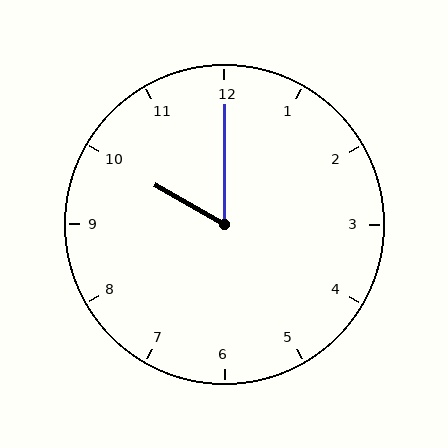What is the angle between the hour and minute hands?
Approximately 60 degrees.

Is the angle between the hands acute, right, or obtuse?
It is acute.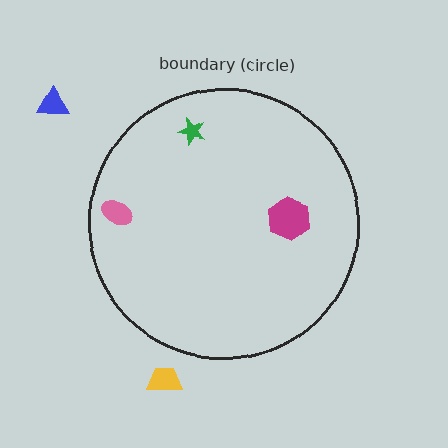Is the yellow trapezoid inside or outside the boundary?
Outside.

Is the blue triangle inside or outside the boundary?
Outside.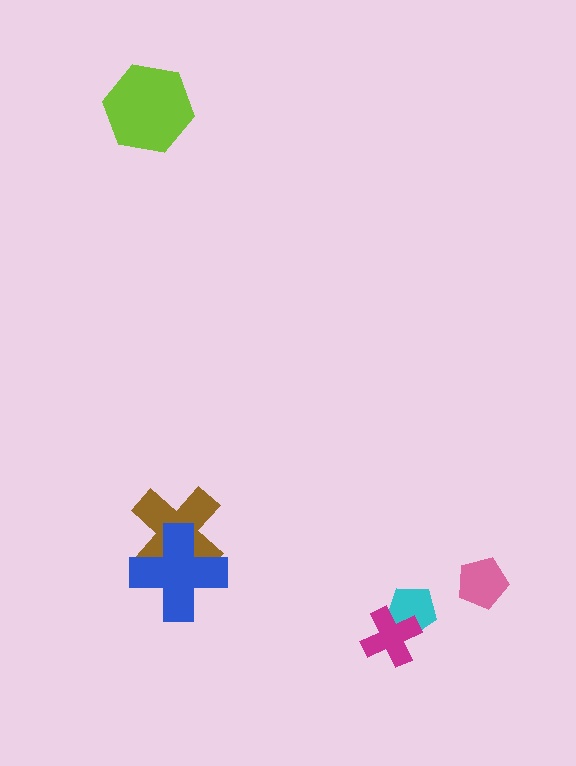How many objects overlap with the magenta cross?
1 object overlaps with the magenta cross.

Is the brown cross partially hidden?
Yes, it is partially covered by another shape.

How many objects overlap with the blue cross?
1 object overlaps with the blue cross.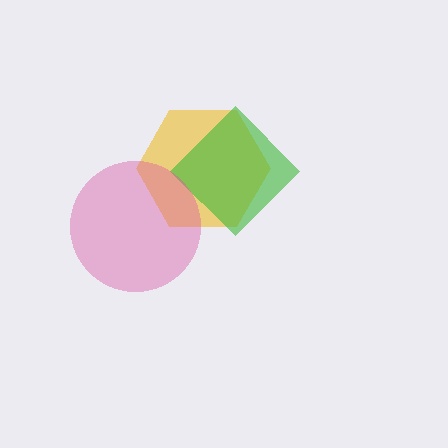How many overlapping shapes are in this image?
There are 3 overlapping shapes in the image.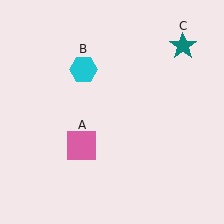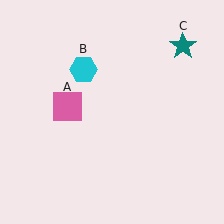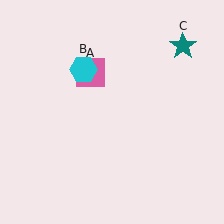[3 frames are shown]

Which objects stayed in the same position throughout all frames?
Cyan hexagon (object B) and teal star (object C) remained stationary.